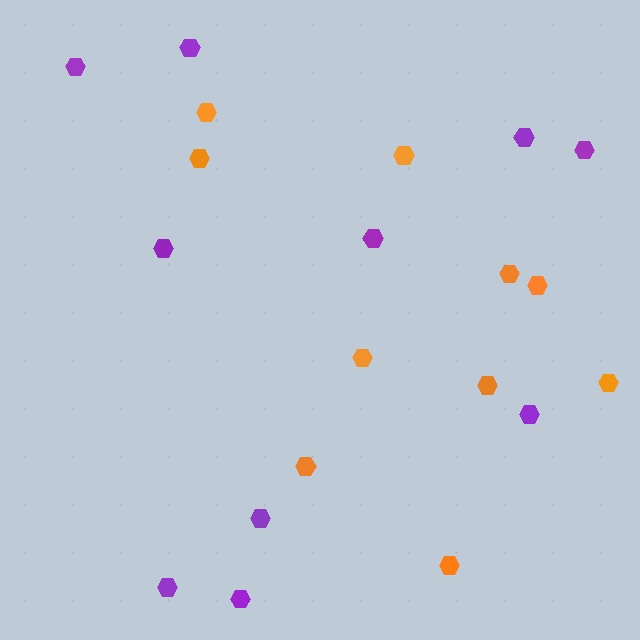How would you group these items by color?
There are 2 groups: one group of purple hexagons (10) and one group of orange hexagons (10).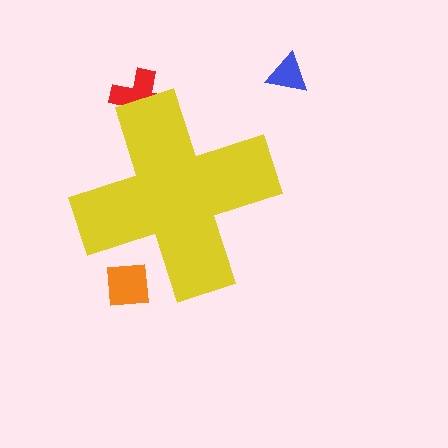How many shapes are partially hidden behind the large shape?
2 shapes are partially hidden.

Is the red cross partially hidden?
Yes, the red cross is partially hidden behind the yellow cross.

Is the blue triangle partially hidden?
No, the blue triangle is fully visible.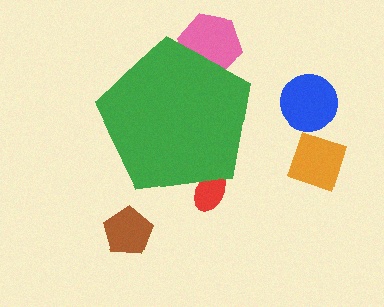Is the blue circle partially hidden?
No, the blue circle is fully visible.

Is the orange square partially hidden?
No, the orange square is fully visible.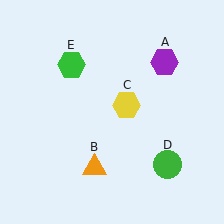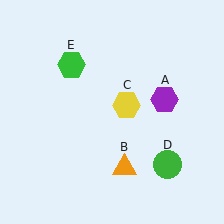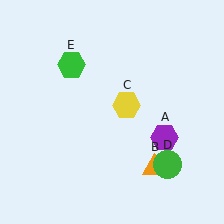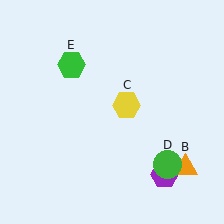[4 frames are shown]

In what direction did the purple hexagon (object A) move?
The purple hexagon (object A) moved down.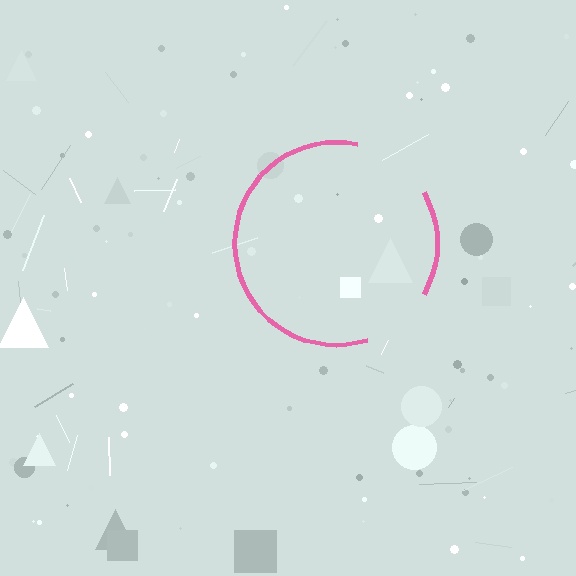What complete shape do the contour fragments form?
The contour fragments form a circle.